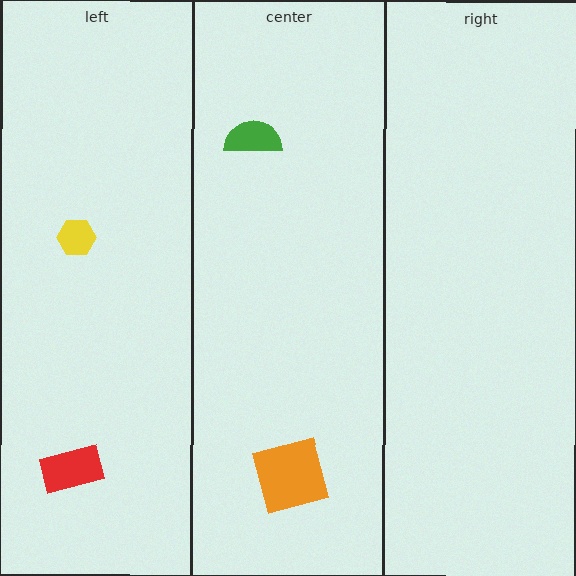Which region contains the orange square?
The center region.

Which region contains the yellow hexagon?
The left region.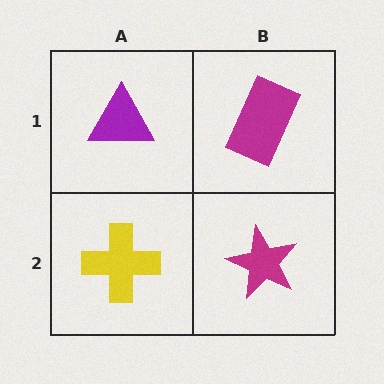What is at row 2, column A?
A yellow cross.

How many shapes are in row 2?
2 shapes.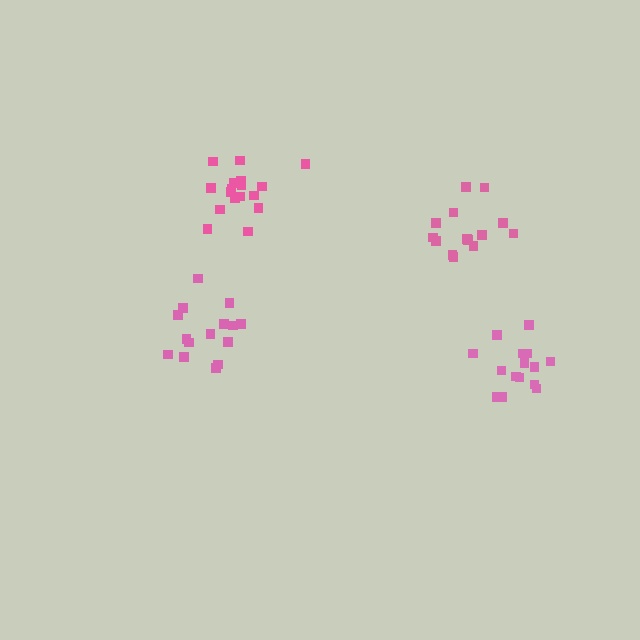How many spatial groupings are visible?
There are 4 spatial groupings.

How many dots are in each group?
Group 1: 14 dots, Group 2: 15 dots, Group 3: 15 dots, Group 4: 17 dots (61 total).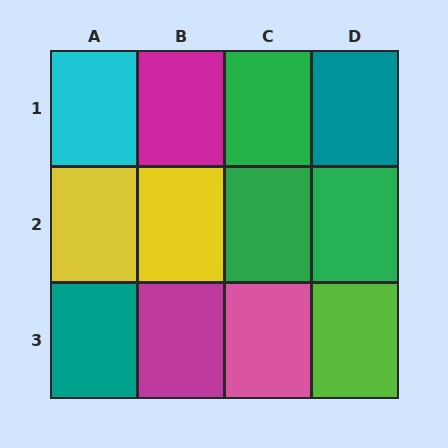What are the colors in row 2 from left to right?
Yellow, yellow, green, green.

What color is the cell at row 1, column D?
Teal.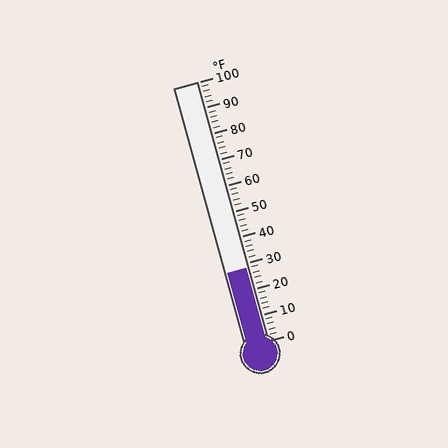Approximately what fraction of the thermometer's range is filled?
The thermometer is filled to approximately 30% of its range.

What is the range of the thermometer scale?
The thermometer scale ranges from 0°F to 100°F.